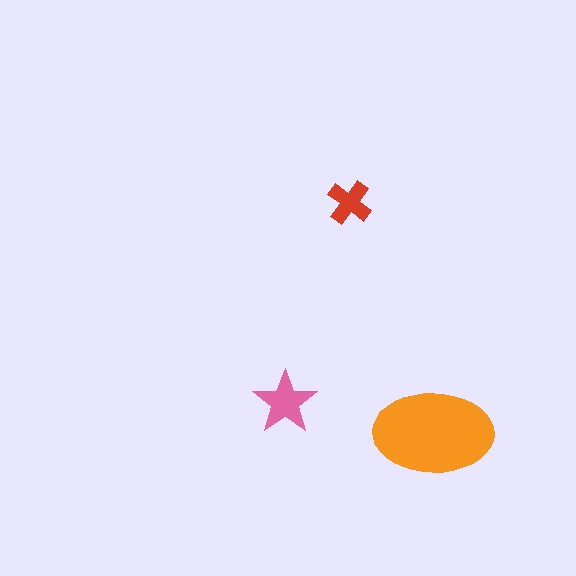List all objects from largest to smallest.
The orange ellipse, the pink star, the red cross.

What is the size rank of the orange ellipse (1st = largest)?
1st.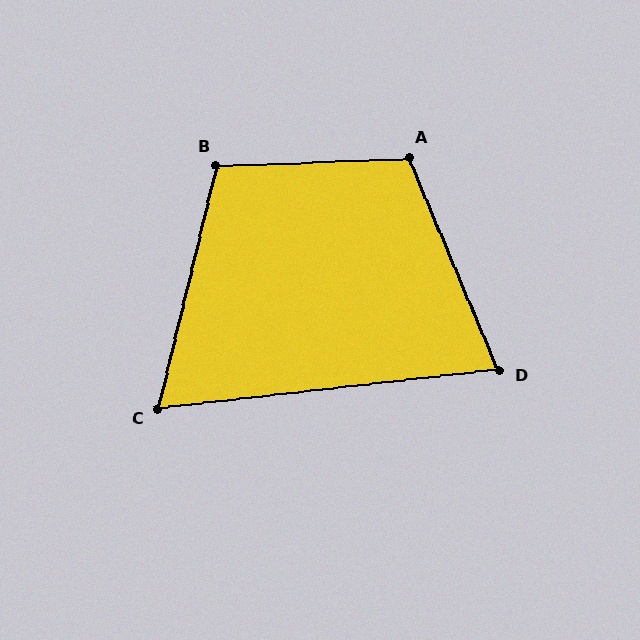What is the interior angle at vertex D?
Approximately 74 degrees (acute).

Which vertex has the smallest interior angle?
C, at approximately 70 degrees.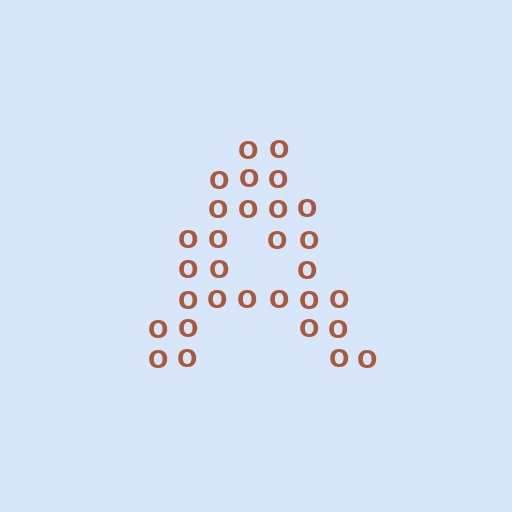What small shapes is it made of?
It is made of small letter O's.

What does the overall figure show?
The overall figure shows the letter A.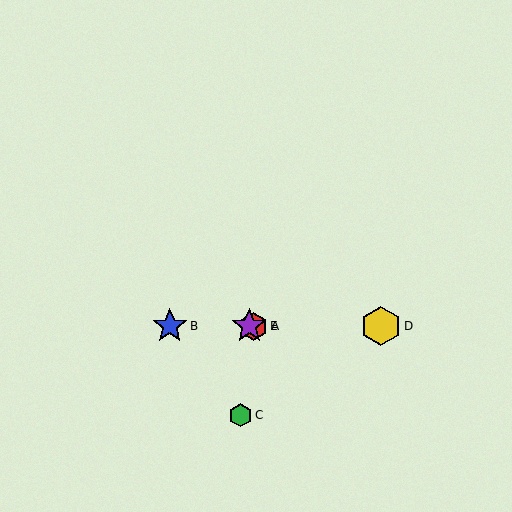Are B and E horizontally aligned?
Yes, both are at y≈326.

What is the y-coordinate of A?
Object A is at y≈326.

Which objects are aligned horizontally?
Objects A, B, D, E are aligned horizontally.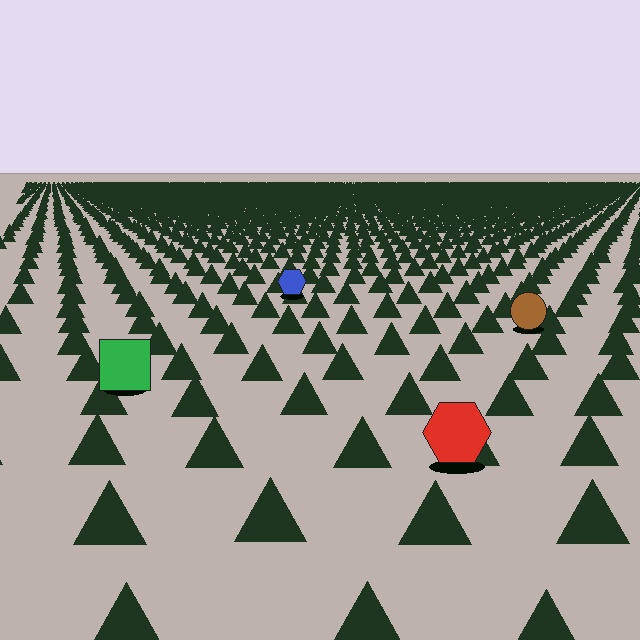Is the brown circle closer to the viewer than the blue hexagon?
Yes. The brown circle is closer — you can tell from the texture gradient: the ground texture is coarser near it.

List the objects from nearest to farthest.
From nearest to farthest: the red hexagon, the green square, the brown circle, the blue hexagon.